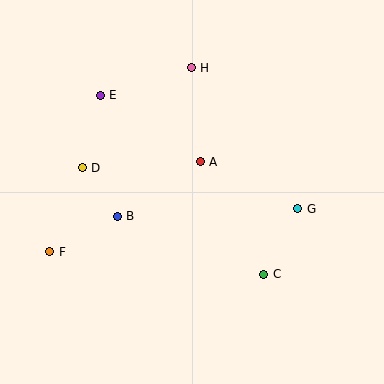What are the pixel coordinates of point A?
Point A is at (200, 162).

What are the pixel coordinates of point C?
Point C is at (264, 274).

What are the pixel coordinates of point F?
Point F is at (50, 252).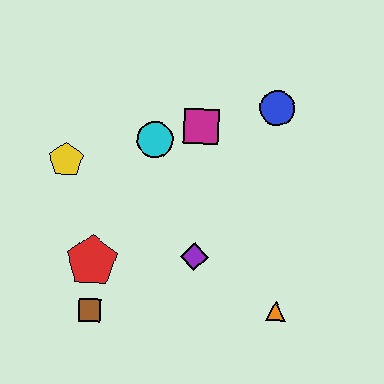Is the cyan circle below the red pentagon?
No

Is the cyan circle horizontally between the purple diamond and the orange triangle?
No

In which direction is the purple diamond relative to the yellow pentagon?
The purple diamond is to the right of the yellow pentagon.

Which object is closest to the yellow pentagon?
The cyan circle is closest to the yellow pentagon.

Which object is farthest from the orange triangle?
The yellow pentagon is farthest from the orange triangle.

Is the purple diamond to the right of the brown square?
Yes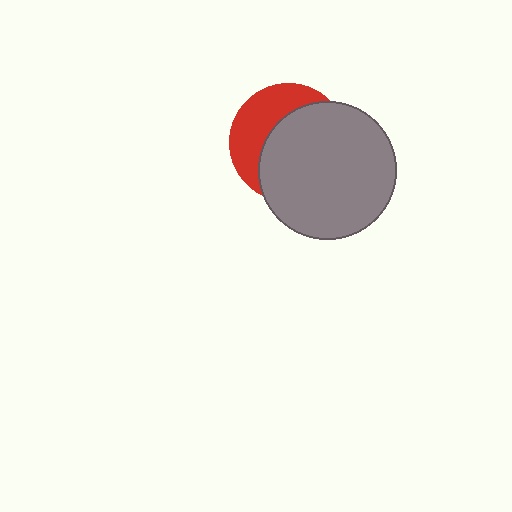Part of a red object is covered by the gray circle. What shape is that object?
It is a circle.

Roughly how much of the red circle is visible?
A small part of it is visible (roughly 37%).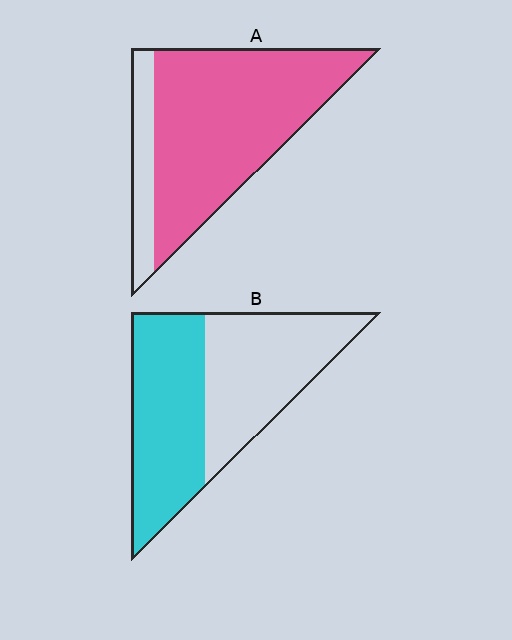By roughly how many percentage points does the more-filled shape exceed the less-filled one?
By roughly 30 percentage points (A over B).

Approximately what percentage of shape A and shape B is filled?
A is approximately 80% and B is approximately 50%.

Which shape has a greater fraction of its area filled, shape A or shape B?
Shape A.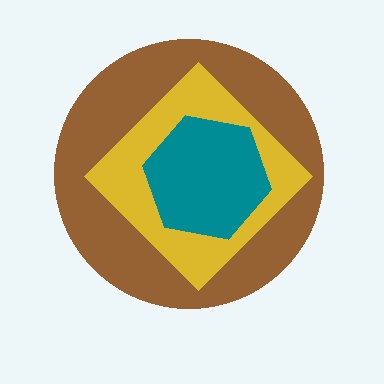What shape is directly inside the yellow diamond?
The teal hexagon.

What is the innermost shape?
The teal hexagon.